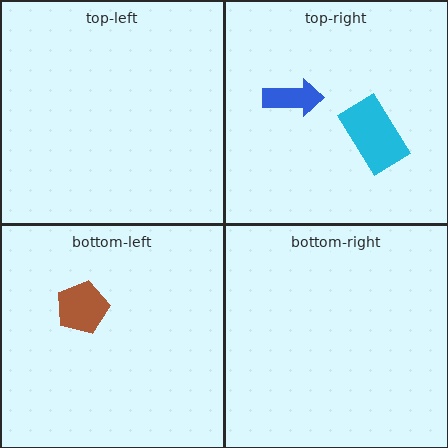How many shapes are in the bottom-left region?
1.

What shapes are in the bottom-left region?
The brown pentagon.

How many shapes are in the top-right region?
2.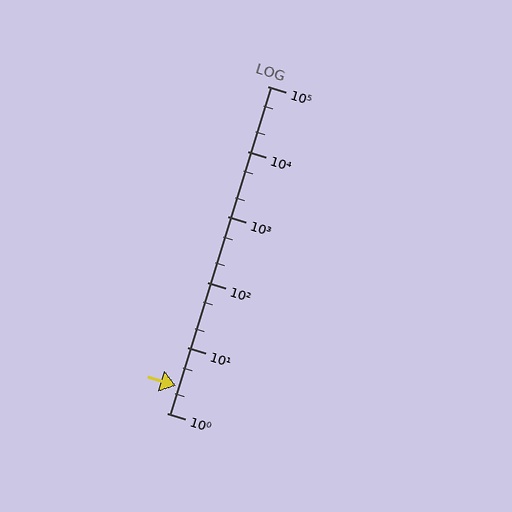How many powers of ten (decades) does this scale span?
The scale spans 5 decades, from 1 to 100000.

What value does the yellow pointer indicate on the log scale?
The pointer indicates approximately 2.6.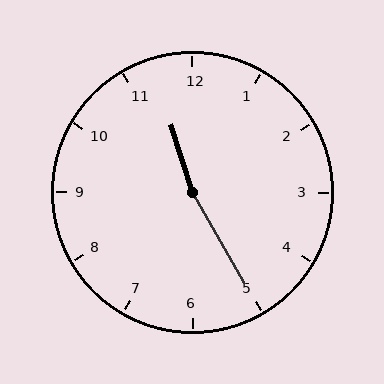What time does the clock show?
11:25.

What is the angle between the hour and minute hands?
Approximately 168 degrees.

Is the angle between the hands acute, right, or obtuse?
It is obtuse.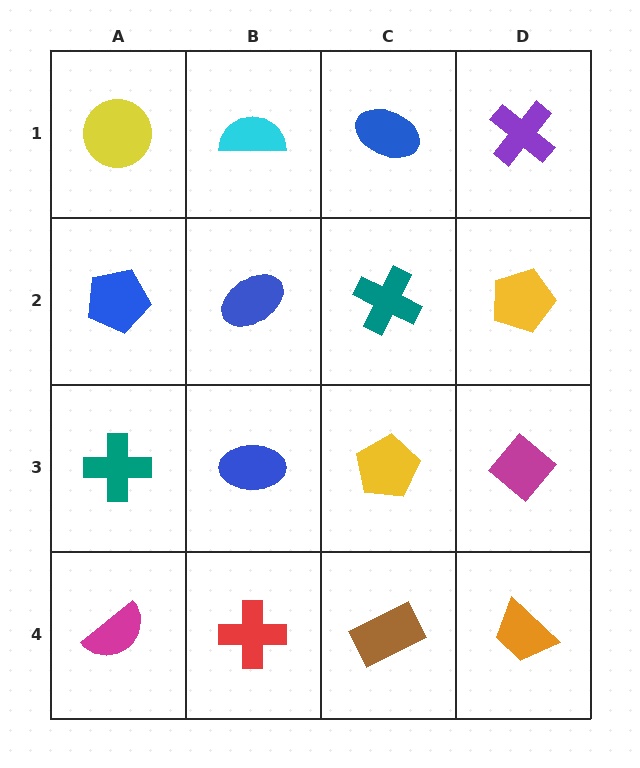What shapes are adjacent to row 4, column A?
A teal cross (row 3, column A), a red cross (row 4, column B).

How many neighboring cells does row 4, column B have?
3.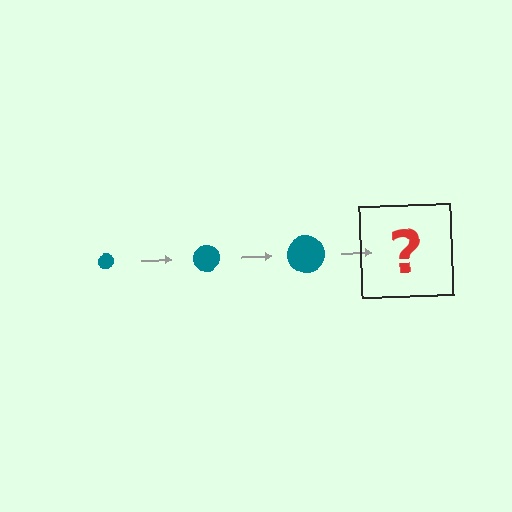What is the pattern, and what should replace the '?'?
The pattern is that the circle gets progressively larger each step. The '?' should be a teal circle, larger than the previous one.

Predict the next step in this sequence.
The next step is a teal circle, larger than the previous one.